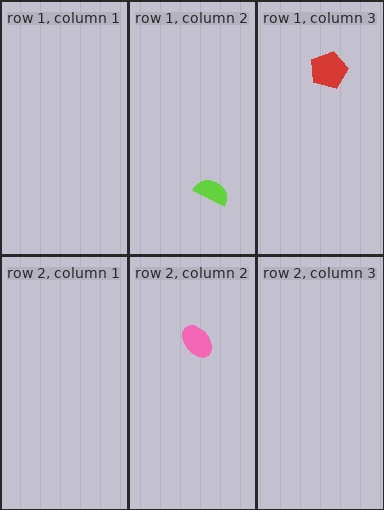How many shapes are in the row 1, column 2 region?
1.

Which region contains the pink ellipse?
The row 2, column 2 region.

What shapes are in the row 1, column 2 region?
The lime semicircle.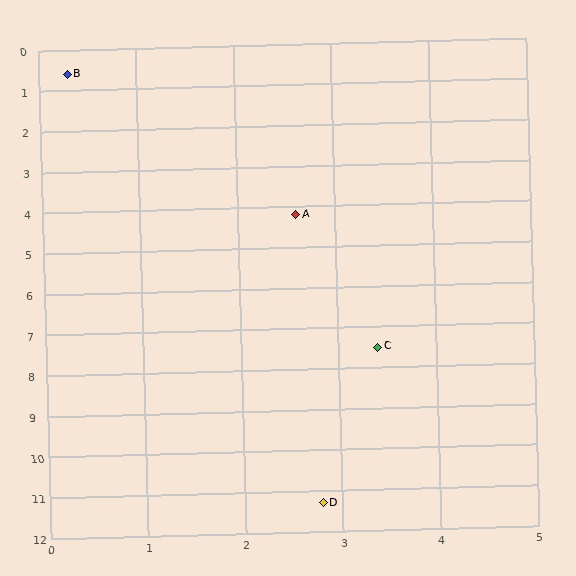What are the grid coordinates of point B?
Point B is at approximately (0.3, 0.6).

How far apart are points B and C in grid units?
Points B and C are about 7.6 grid units apart.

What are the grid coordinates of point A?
Point A is at approximately (2.6, 4.2).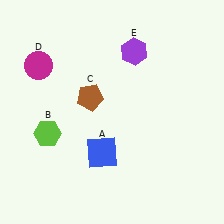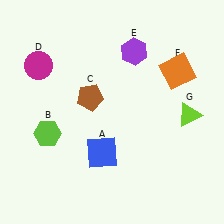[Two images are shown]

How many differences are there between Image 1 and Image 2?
There are 2 differences between the two images.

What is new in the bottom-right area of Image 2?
A lime triangle (G) was added in the bottom-right area of Image 2.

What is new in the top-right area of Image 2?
An orange square (F) was added in the top-right area of Image 2.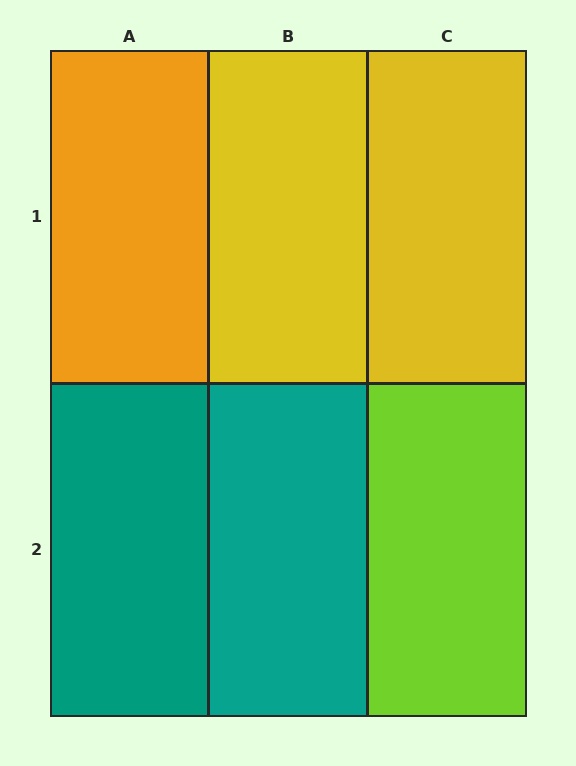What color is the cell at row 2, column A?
Teal.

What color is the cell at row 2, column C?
Lime.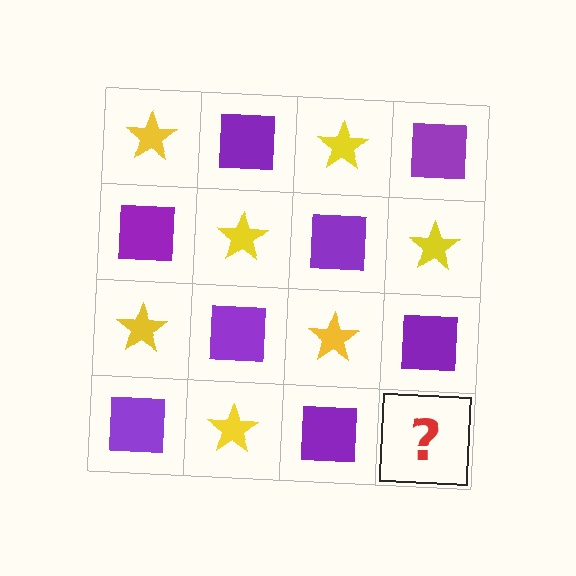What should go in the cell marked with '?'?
The missing cell should contain a yellow star.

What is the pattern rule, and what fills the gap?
The rule is that it alternates yellow star and purple square in a checkerboard pattern. The gap should be filled with a yellow star.